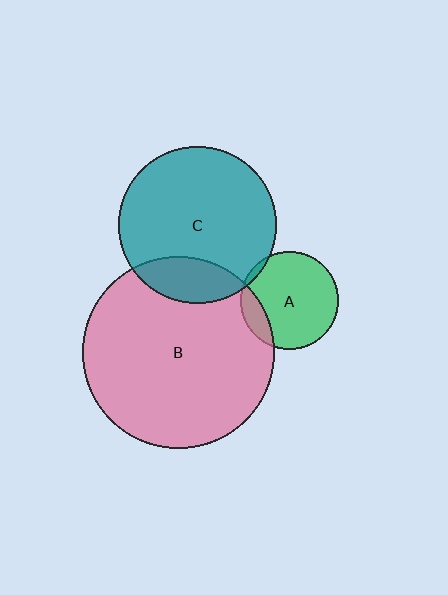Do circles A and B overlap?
Yes.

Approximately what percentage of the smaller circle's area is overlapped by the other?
Approximately 15%.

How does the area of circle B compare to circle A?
Approximately 3.8 times.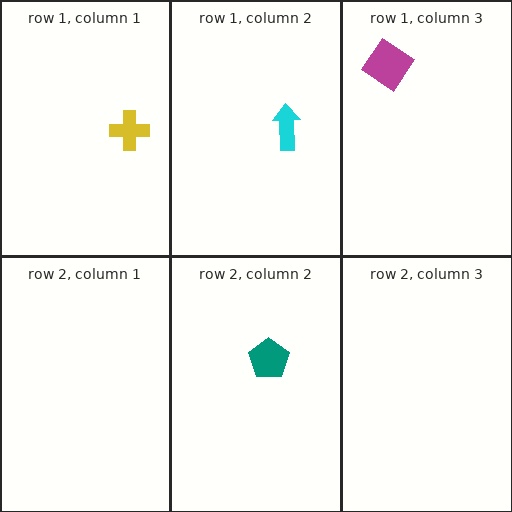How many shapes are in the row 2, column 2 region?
1.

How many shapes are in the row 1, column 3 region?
1.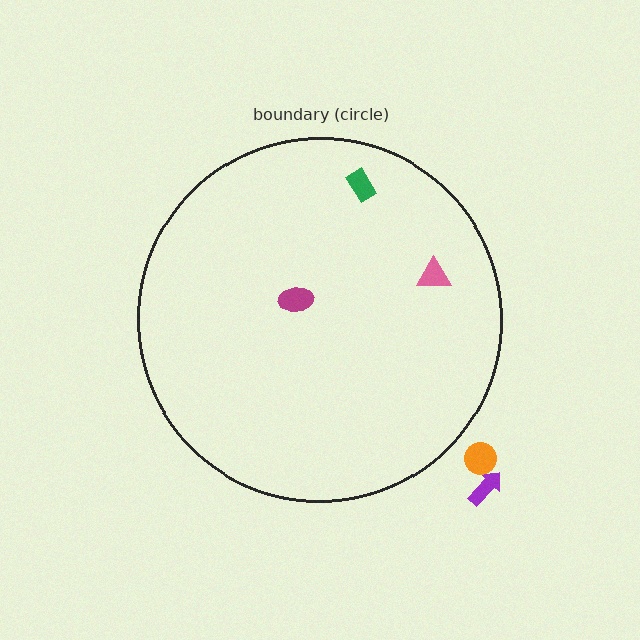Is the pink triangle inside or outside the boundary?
Inside.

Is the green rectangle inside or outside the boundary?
Inside.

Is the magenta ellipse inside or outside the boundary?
Inside.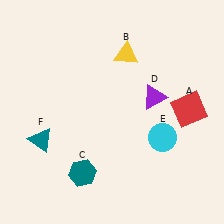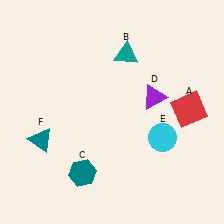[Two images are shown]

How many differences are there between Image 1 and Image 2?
There is 1 difference between the two images.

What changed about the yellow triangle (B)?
In Image 1, B is yellow. In Image 2, it changed to teal.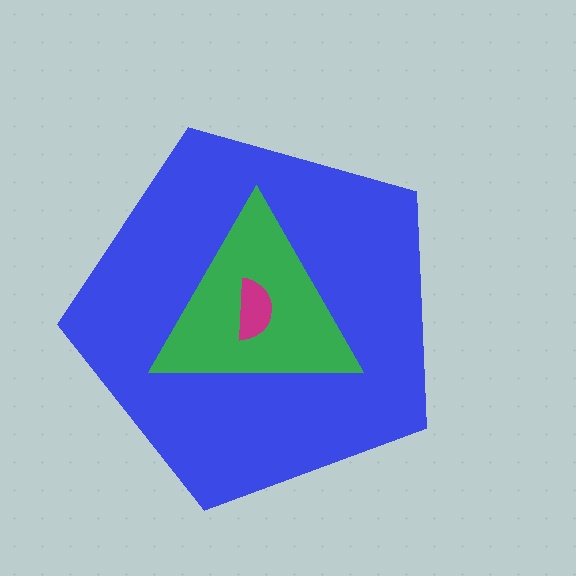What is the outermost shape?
The blue pentagon.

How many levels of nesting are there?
3.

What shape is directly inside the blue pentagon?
The green triangle.